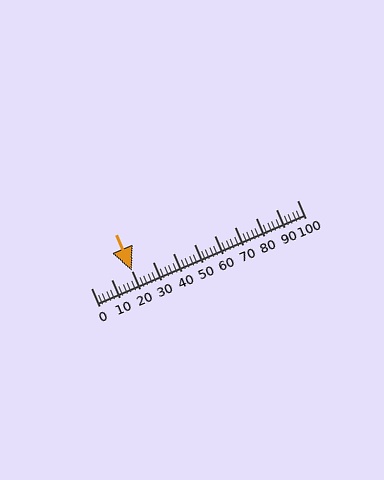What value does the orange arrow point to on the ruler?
The orange arrow points to approximately 20.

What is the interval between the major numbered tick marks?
The major tick marks are spaced 10 units apart.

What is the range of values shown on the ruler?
The ruler shows values from 0 to 100.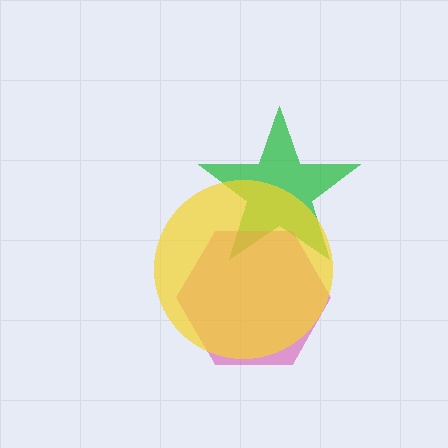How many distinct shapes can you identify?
There are 3 distinct shapes: a green star, a magenta hexagon, a yellow circle.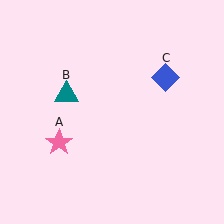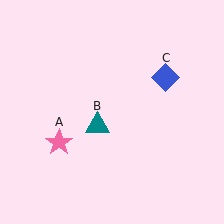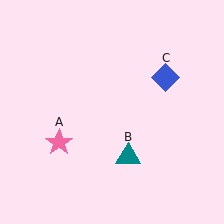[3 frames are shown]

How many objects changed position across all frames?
1 object changed position: teal triangle (object B).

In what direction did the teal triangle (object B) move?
The teal triangle (object B) moved down and to the right.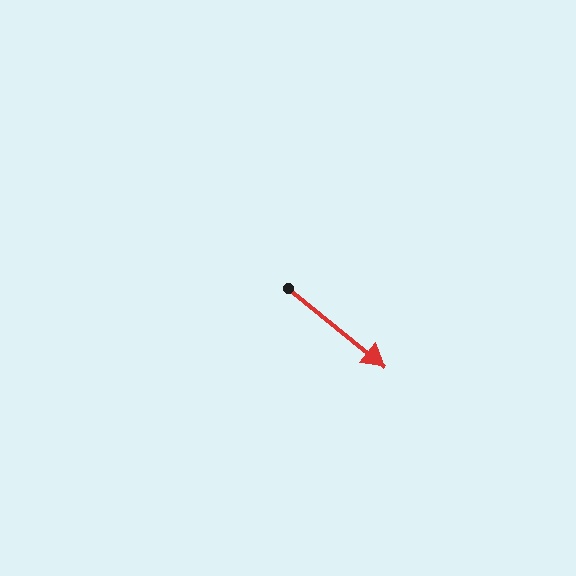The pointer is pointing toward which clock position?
Roughly 4 o'clock.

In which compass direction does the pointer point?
Southeast.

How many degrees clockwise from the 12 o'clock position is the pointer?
Approximately 129 degrees.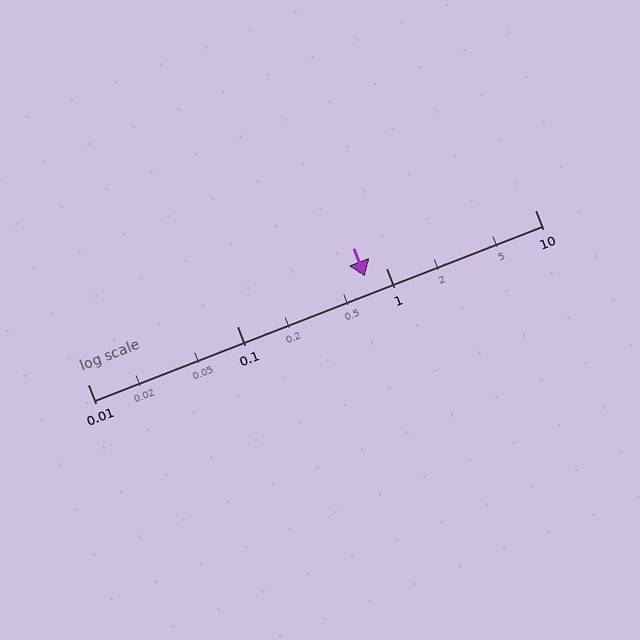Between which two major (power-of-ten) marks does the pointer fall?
The pointer is between 0.1 and 1.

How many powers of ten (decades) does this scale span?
The scale spans 3 decades, from 0.01 to 10.